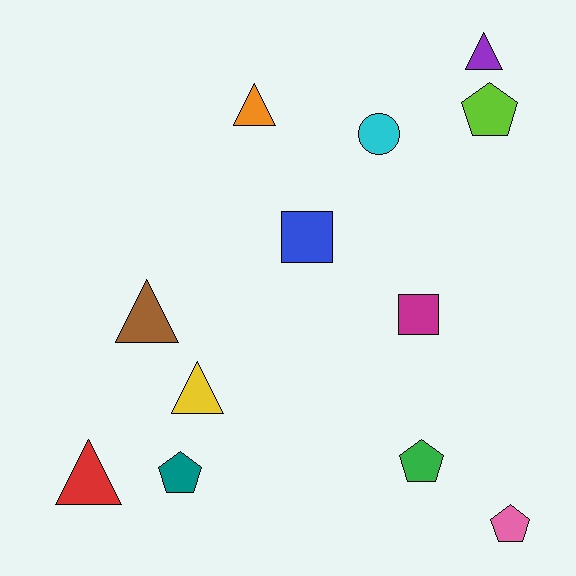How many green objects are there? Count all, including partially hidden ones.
There is 1 green object.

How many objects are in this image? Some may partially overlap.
There are 12 objects.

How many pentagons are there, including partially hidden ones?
There are 4 pentagons.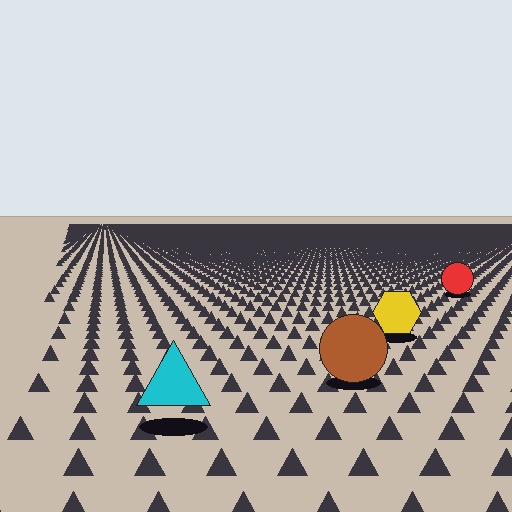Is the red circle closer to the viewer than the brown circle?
No. The brown circle is closer — you can tell from the texture gradient: the ground texture is coarser near it.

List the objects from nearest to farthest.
From nearest to farthest: the cyan triangle, the brown circle, the yellow hexagon, the red circle.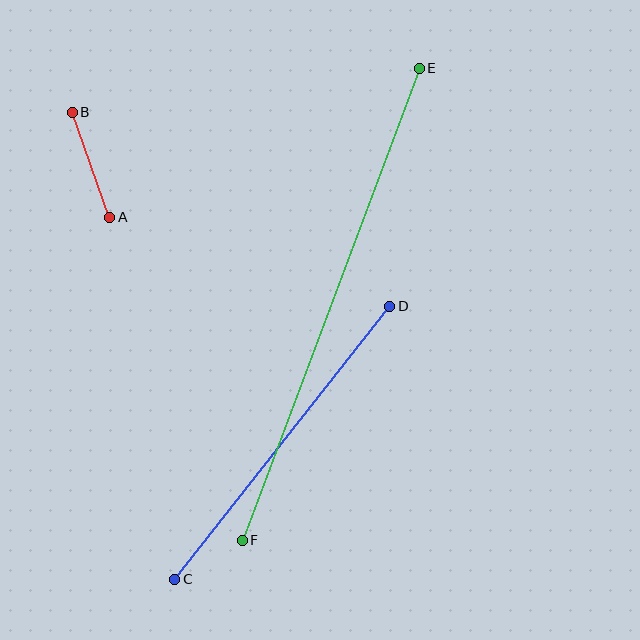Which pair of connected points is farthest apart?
Points E and F are farthest apart.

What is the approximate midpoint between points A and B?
The midpoint is at approximately (91, 165) pixels.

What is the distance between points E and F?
The distance is approximately 504 pixels.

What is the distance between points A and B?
The distance is approximately 112 pixels.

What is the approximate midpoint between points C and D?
The midpoint is at approximately (282, 443) pixels.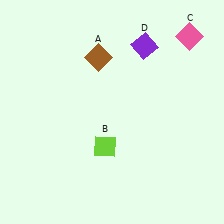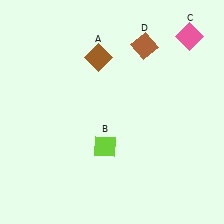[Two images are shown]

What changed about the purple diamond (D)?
In Image 1, D is purple. In Image 2, it changed to brown.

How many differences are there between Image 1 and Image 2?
There is 1 difference between the two images.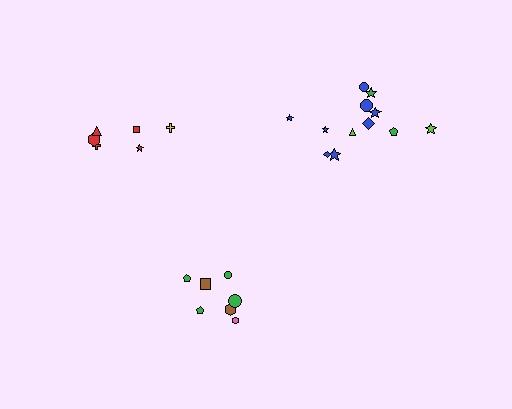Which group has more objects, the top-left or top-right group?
The top-right group.